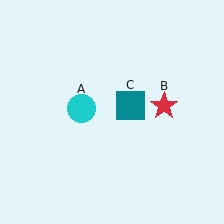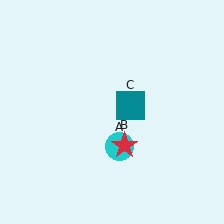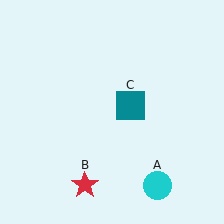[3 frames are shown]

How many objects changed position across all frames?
2 objects changed position: cyan circle (object A), red star (object B).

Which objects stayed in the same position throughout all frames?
Teal square (object C) remained stationary.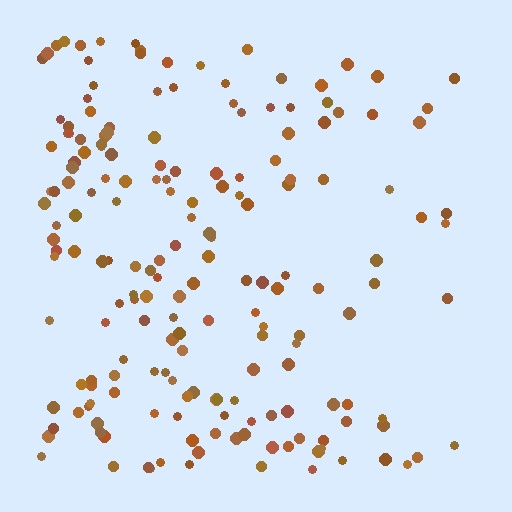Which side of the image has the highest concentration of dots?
The left.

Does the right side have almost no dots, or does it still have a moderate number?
Still a moderate number, just noticeably fewer than the left.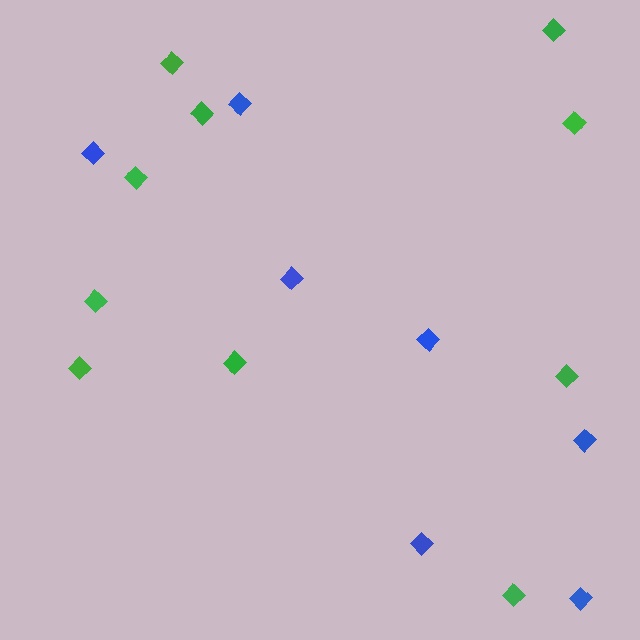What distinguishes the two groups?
There are 2 groups: one group of blue diamonds (7) and one group of green diamonds (10).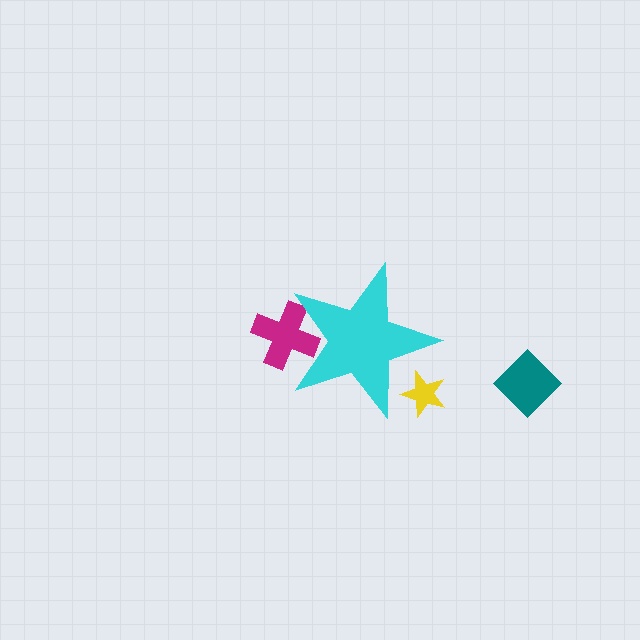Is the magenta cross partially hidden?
Yes, the magenta cross is partially hidden behind the cyan star.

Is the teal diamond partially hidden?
No, the teal diamond is fully visible.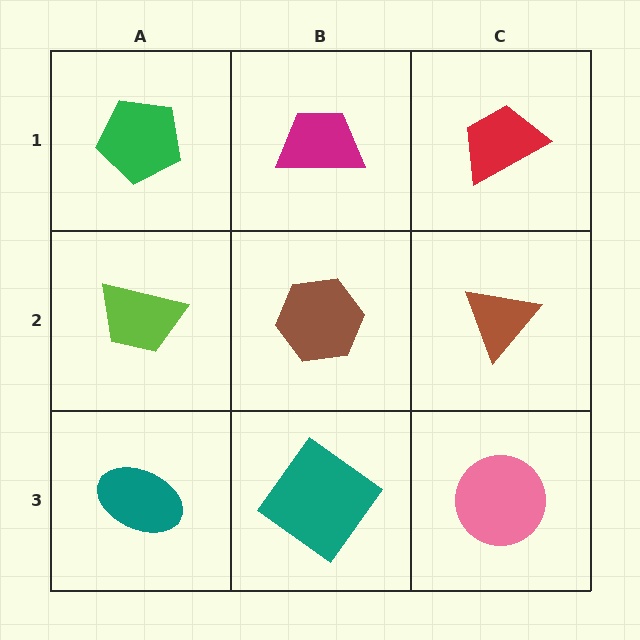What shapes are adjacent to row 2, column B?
A magenta trapezoid (row 1, column B), a teal diamond (row 3, column B), a lime trapezoid (row 2, column A), a brown triangle (row 2, column C).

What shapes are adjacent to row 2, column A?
A green pentagon (row 1, column A), a teal ellipse (row 3, column A), a brown hexagon (row 2, column B).